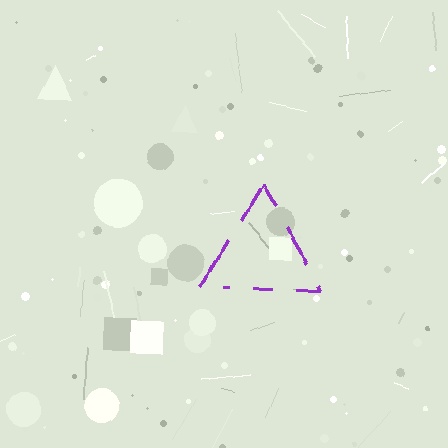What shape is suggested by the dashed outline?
The dashed outline suggests a triangle.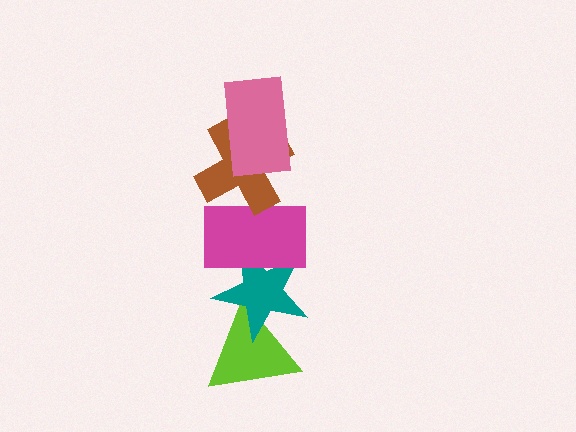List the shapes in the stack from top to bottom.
From top to bottom: the pink rectangle, the brown cross, the magenta rectangle, the teal star, the lime triangle.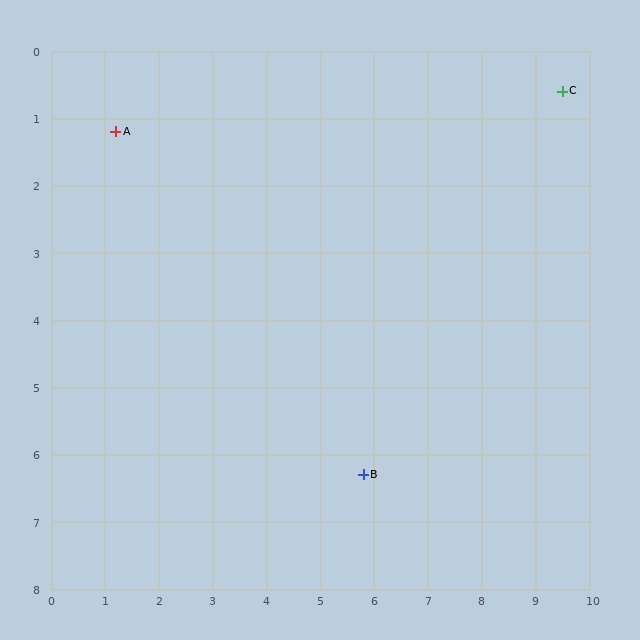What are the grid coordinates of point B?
Point B is at approximately (5.8, 6.3).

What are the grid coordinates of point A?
Point A is at approximately (1.2, 1.2).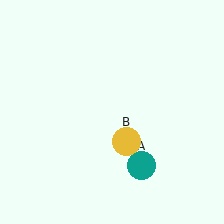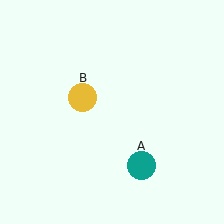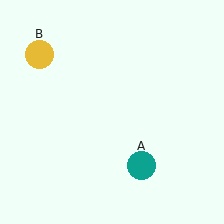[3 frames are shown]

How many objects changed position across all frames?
1 object changed position: yellow circle (object B).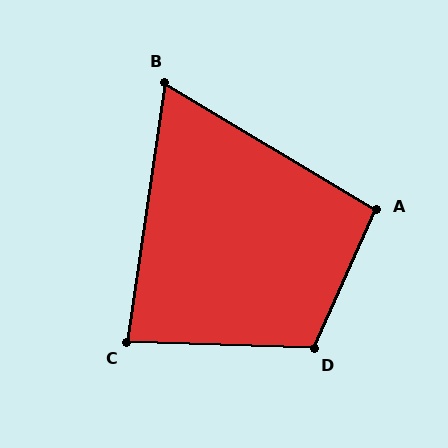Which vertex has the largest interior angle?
D, at approximately 112 degrees.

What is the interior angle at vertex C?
Approximately 83 degrees (acute).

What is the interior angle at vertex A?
Approximately 97 degrees (obtuse).